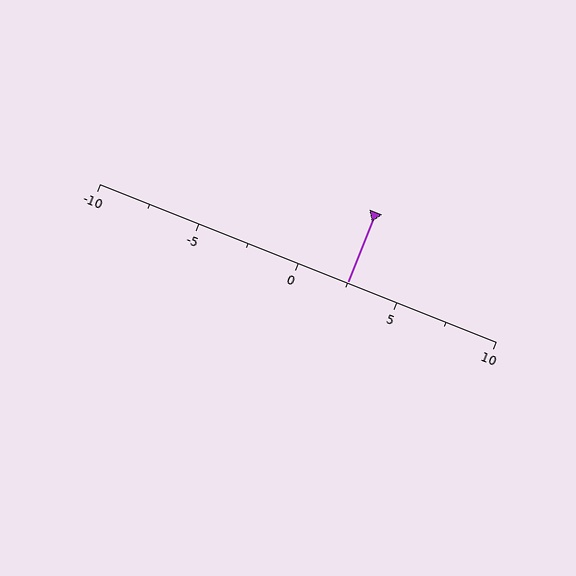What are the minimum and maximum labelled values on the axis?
The axis runs from -10 to 10.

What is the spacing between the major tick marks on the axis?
The major ticks are spaced 5 apart.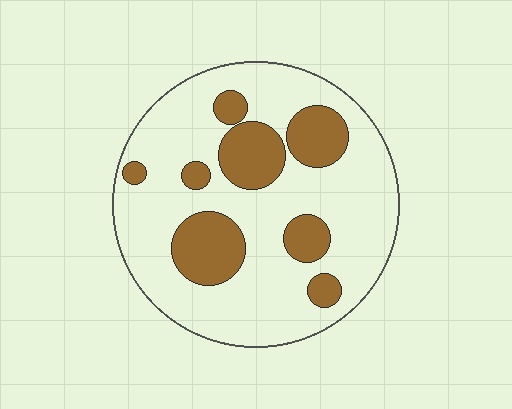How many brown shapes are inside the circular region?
8.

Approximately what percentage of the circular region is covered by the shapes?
Approximately 25%.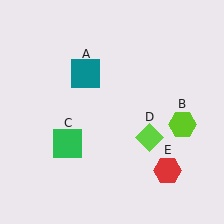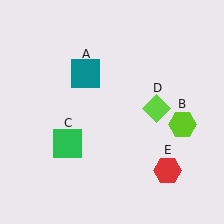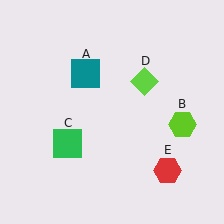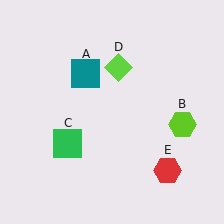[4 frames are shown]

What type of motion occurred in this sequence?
The lime diamond (object D) rotated counterclockwise around the center of the scene.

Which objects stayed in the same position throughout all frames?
Teal square (object A) and lime hexagon (object B) and green square (object C) and red hexagon (object E) remained stationary.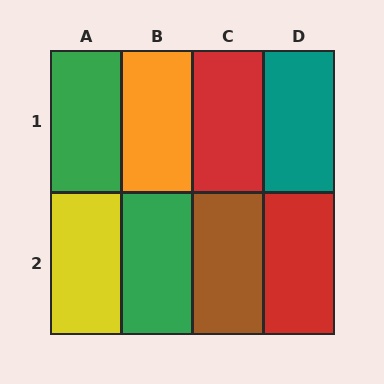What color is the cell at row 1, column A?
Green.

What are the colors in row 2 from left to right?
Yellow, green, brown, red.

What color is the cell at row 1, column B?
Orange.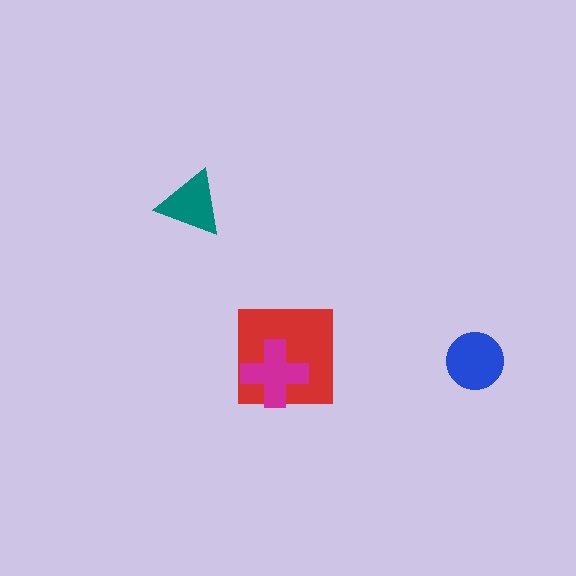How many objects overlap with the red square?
1 object overlaps with the red square.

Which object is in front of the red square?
The magenta cross is in front of the red square.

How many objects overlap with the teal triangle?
0 objects overlap with the teal triangle.